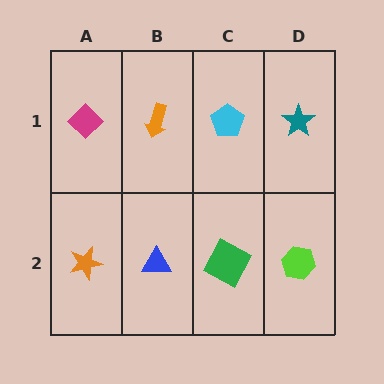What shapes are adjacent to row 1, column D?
A lime hexagon (row 2, column D), a cyan pentagon (row 1, column C).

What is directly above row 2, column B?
An orange arrow.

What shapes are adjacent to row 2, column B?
An orange arrow (row 1, column B), an orange star (row 2, column A), a green square (row 2, column C).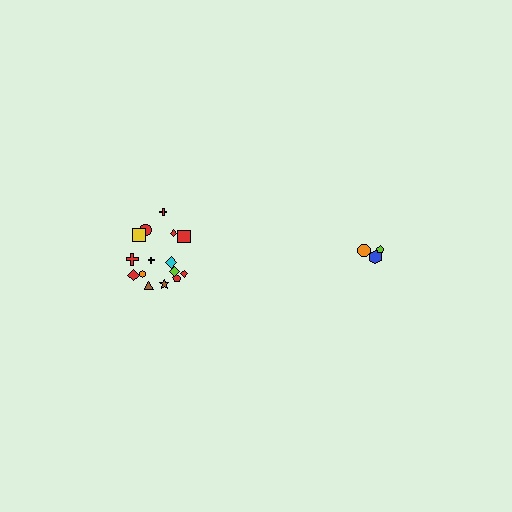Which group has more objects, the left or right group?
The left group.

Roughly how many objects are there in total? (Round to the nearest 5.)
Roughly 20 objects in total.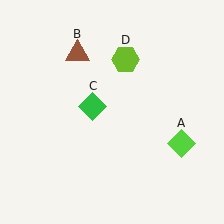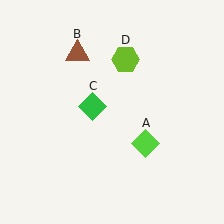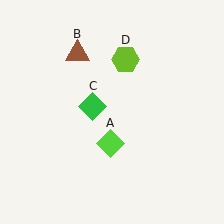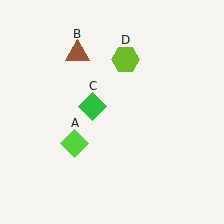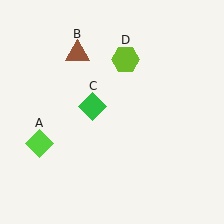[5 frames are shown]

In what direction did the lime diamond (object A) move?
The lime diamond (object A) moved left.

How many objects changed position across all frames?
1 object changed position: lime diamond (object A).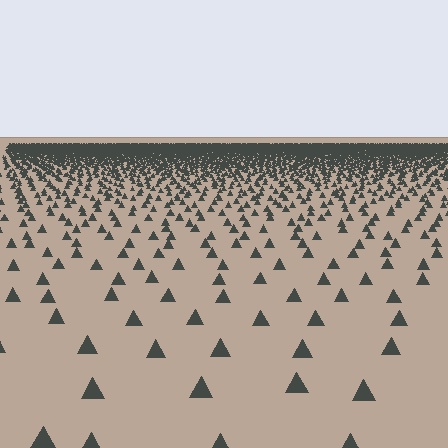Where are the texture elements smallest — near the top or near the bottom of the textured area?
Near the top.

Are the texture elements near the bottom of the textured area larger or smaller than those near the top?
Larger. Near the bottom, elements are closer to the viewer and appear at a bigger on-screen size.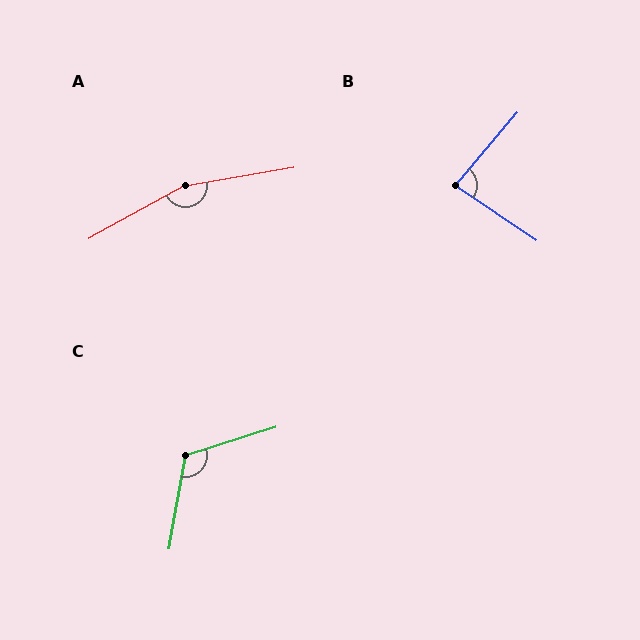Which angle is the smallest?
B, at approximately 84 degrees.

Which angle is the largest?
A, at approximately 161 degrees.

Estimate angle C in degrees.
Approximately 117 degrees.